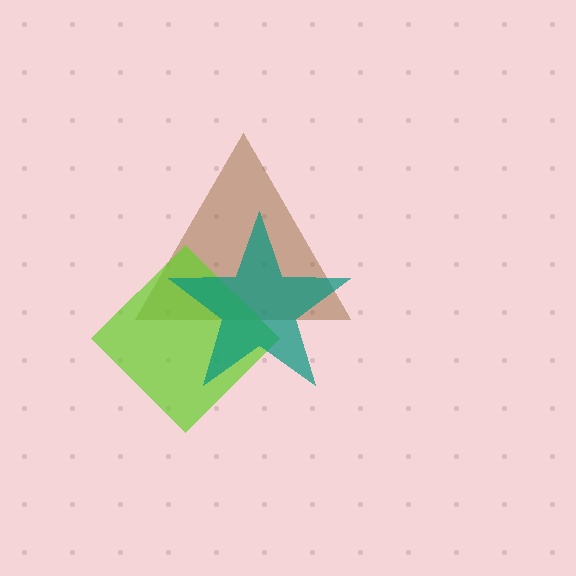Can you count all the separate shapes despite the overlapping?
Yes, there are 3 separate shapes.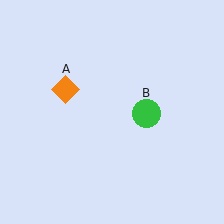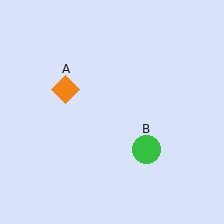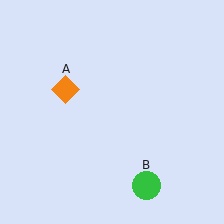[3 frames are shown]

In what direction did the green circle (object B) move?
The green circle (object B) moved down.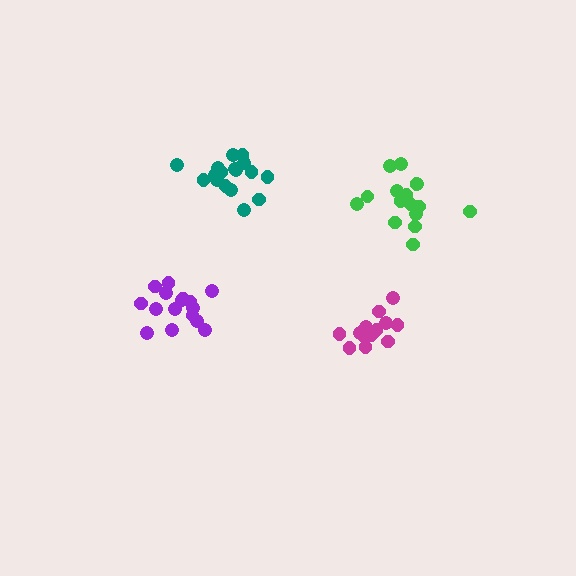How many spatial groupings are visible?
There are 4 spatial groupings.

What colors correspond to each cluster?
The clusters are colored: teal, purple, magenta, green.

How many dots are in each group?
Group 1: 17 dots, Group 2: 16 dots, Group 3: 13 dots, Group 4: 16 dots (62 total).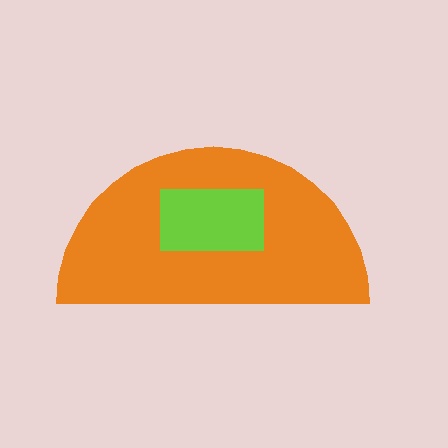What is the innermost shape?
The lime rectangle.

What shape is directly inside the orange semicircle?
The lime rectangle.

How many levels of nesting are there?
2.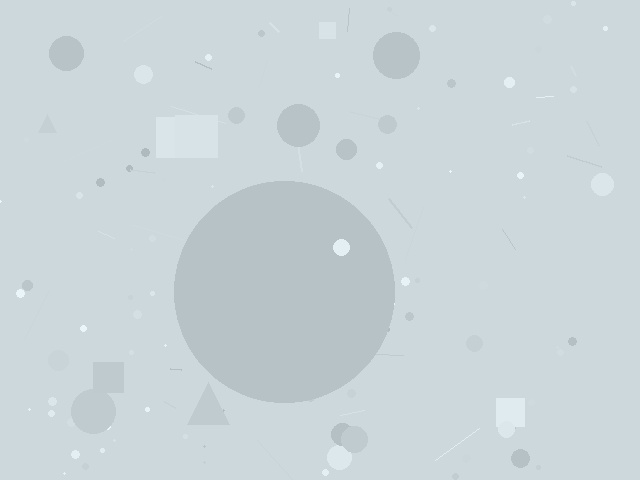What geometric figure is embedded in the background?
A circle is embedded in the background.